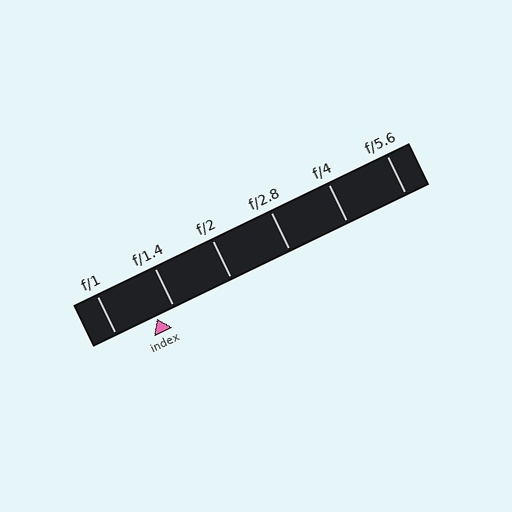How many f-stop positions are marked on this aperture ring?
There are 6 f-stop positions marked.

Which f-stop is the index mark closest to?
The index mark is closest to f/1.4.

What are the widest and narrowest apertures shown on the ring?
The widest aperture shown is f/1 and the narrowest is f/5.6.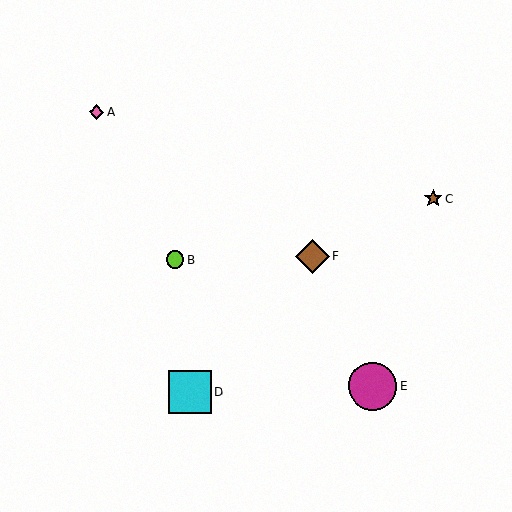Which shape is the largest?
The magenta circle (labeled E) is the largest.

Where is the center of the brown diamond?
The center of the brown diamond is at (312, 256).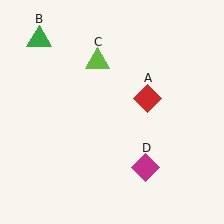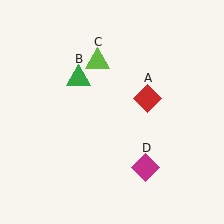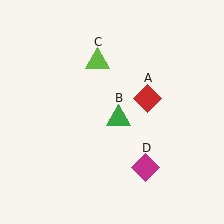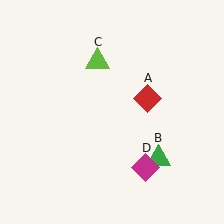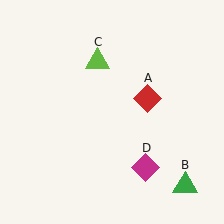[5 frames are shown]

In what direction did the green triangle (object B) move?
The green triangle (object B) moved down and to the right.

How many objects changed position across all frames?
1 object changed position: green triangle (object B).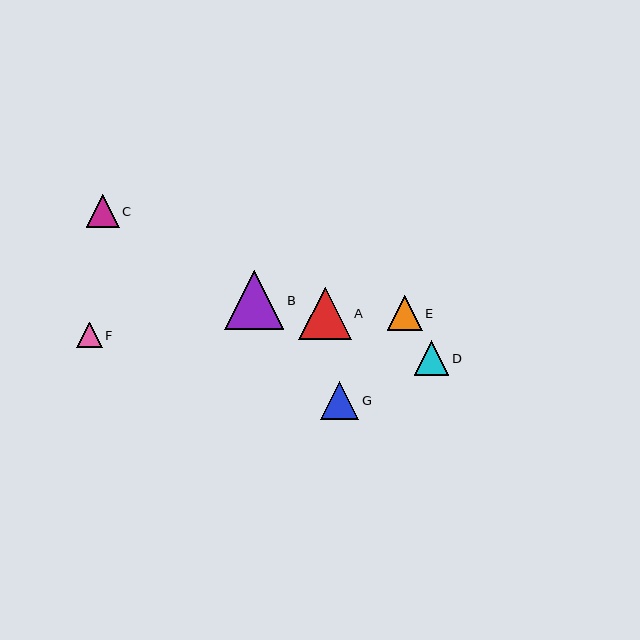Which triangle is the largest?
Triangle B is the largest with a size of approximately 59 pixels.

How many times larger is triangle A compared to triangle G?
Triangle A is approximately 1.4 times the size of triangle G.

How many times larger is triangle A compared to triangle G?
Triangle A is approximately 1.4 times the size of triangle G.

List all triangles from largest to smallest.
From largest to smallest: B, A, G, E, D, C, F.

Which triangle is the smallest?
Triangle F is the smallest with a size of approximately 26 pixels.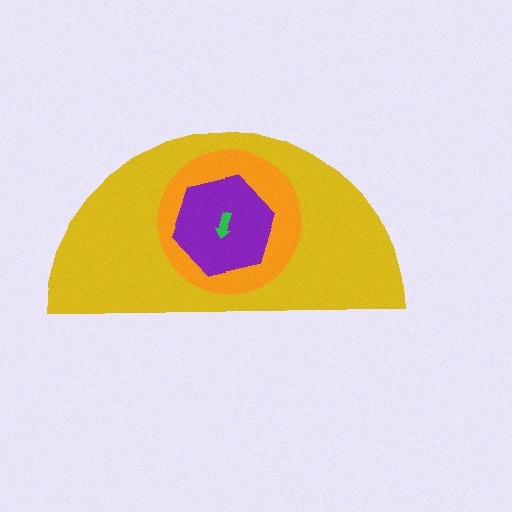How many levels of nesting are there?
4.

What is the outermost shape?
The yellow semicircle.